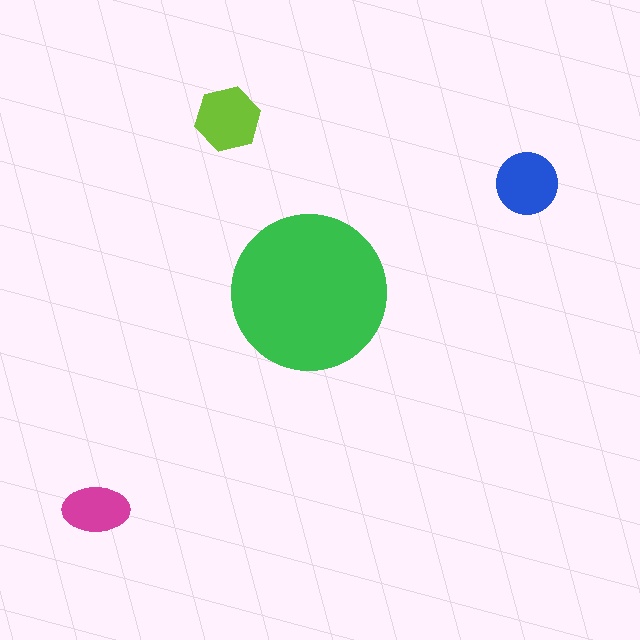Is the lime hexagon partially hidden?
No, the lime hexagon is fully visible.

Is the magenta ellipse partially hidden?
No, the magenta ellipse is fully visible.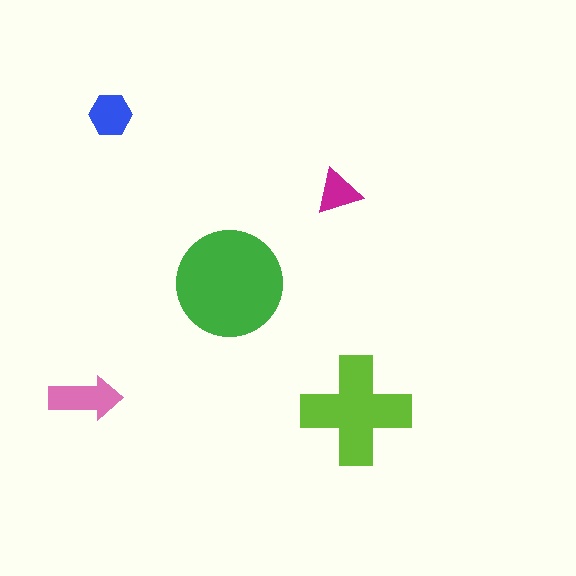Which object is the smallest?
The magenta triangle.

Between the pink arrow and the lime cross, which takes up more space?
The lime cross.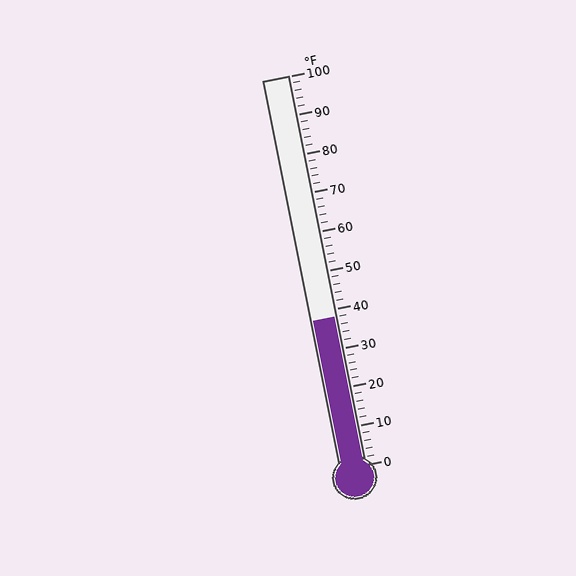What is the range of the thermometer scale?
The thermometer scale ranges from 0°F to 100°F.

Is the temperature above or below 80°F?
The temperature is below 80°F.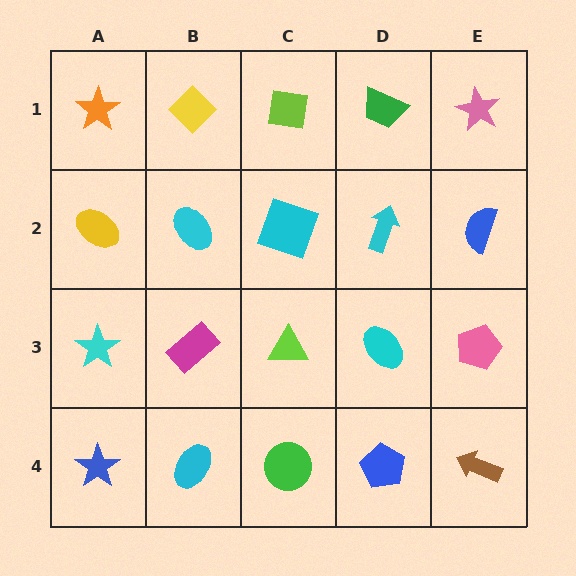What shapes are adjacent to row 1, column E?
A blue semicircle (row 2, column E), a green trapezoid (row 1, column D).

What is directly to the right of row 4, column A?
A cyan ellipse.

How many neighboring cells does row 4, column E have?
2.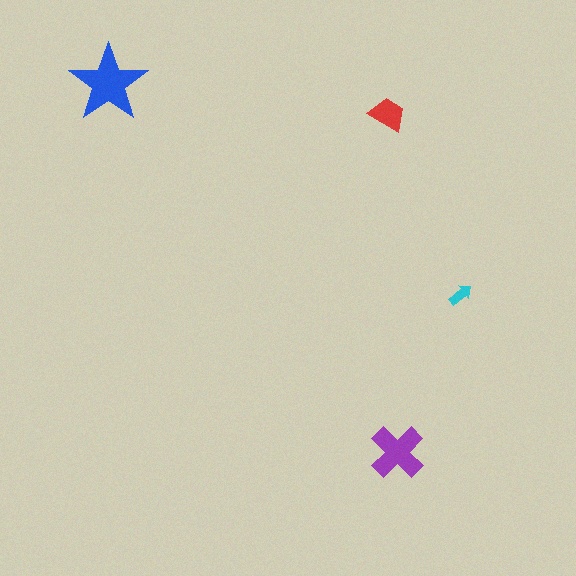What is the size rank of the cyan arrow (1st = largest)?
4th.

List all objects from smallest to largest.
The cyan arrow, the red trapezoid, the purple cross, the blue star.